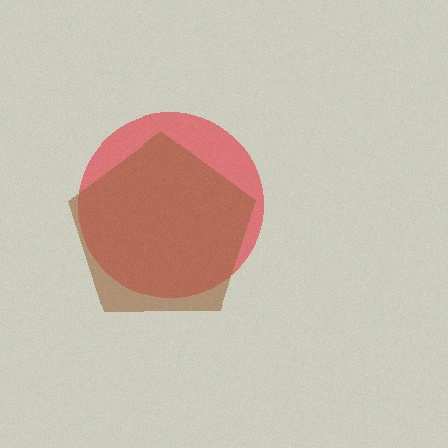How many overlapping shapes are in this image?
There are 2 overlapping shapes in the image.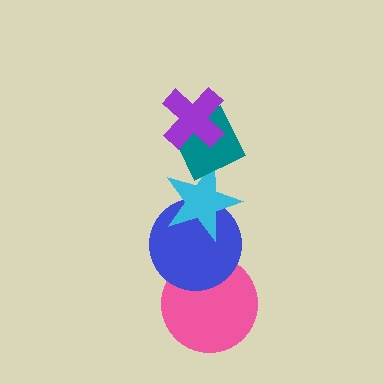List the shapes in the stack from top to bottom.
From top to bottom: the purple cross, the teal diamond, the cyan star, the blue circle, the pink circle.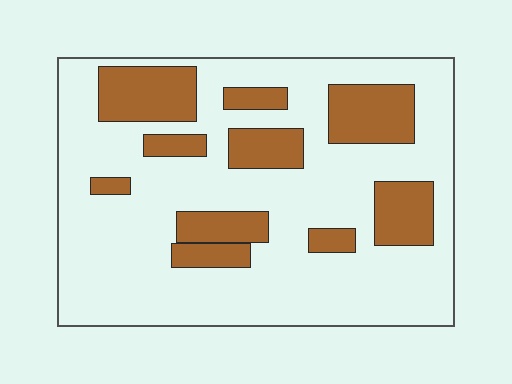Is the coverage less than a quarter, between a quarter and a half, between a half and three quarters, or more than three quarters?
Between a quarter and a half.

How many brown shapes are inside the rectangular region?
10.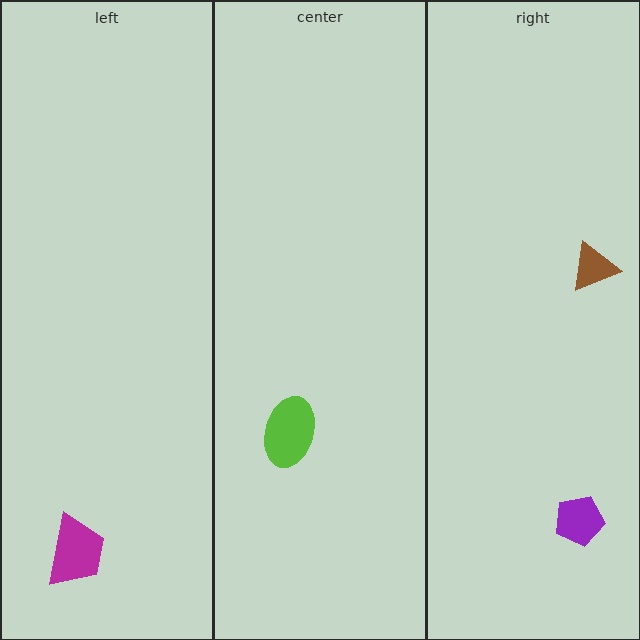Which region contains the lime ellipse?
The center region.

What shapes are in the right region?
The brown triangle, the purple pentagon.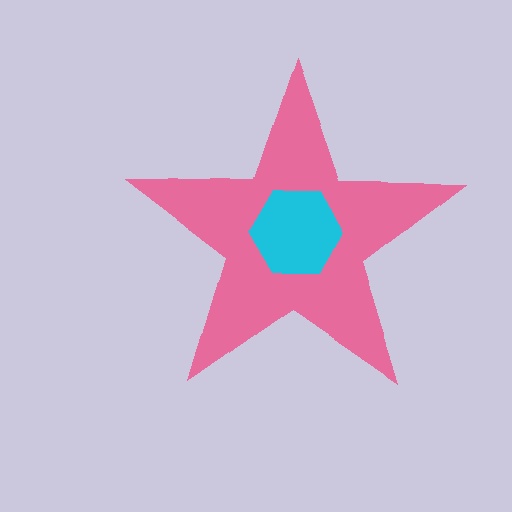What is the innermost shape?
The cyan hexagon.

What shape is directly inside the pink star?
The cyan hexagon.